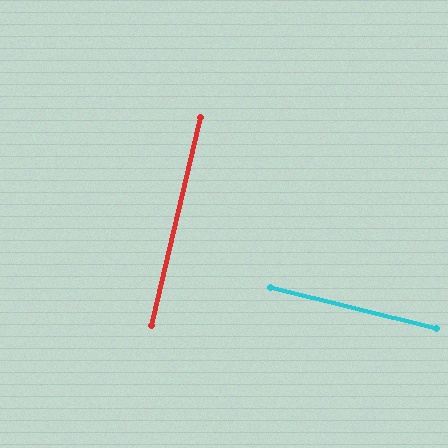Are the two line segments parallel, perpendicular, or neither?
Perpendicular — they meet at approximately 89°.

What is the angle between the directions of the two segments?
Approximately 89 degrees.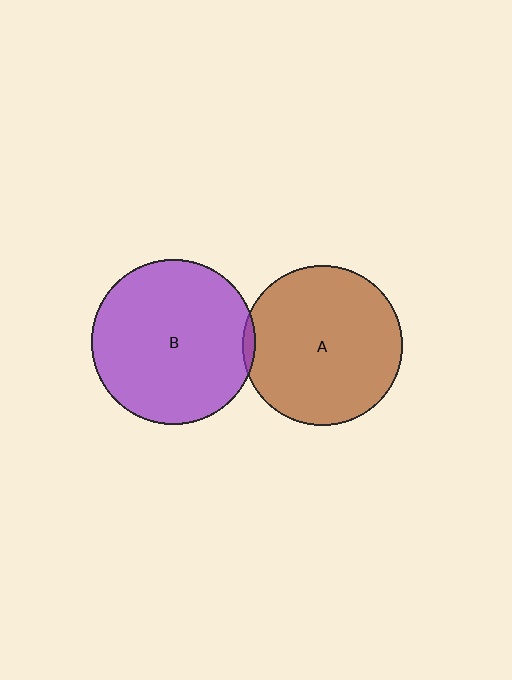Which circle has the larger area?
Circle B (purple).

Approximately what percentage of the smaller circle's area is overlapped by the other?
Approximately 5%.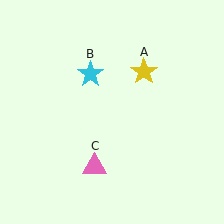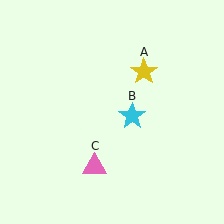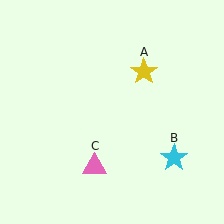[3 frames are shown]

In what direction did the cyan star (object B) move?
The cyan star (object B) moved down and to the right.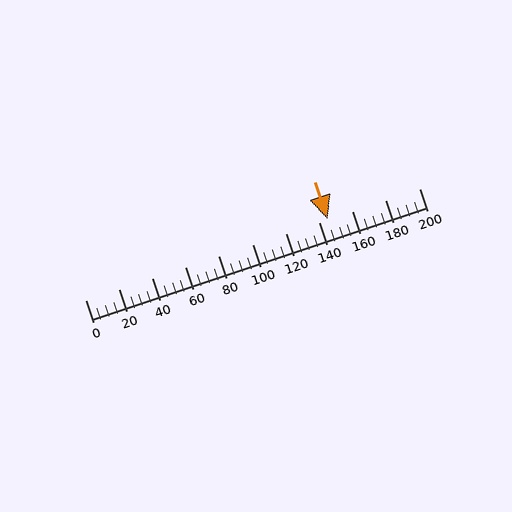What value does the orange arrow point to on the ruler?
The orange arrow points to approximately 145.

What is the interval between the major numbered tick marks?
The major tick marks are spaced 20 units apart.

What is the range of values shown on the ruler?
The ruler shows values from 0 to 200.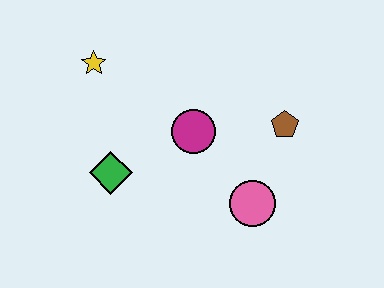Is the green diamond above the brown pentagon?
No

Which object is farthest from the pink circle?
The yellow star is farthest from the pink circle.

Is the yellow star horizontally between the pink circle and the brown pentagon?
No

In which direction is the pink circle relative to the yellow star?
The pink circle is to the right of the yellow star.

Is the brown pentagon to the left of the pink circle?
No